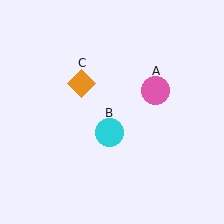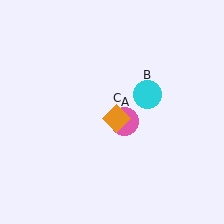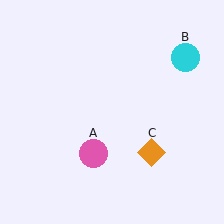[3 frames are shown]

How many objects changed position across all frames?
3 objects changed position: pink circle (object A), cyan circle (object B), orange diamond (object C).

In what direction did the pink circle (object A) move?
The pink circle (object A) moved down and to the left.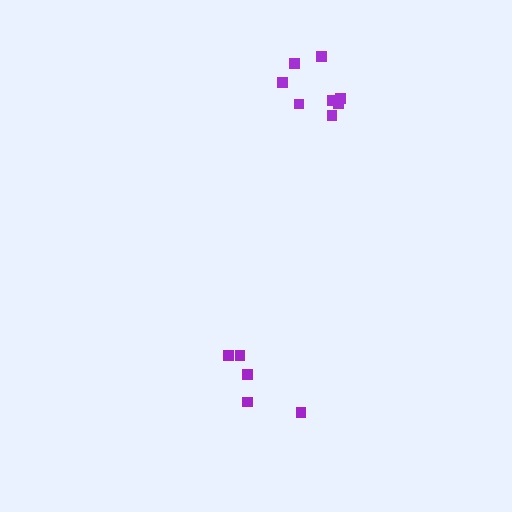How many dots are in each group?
Group 1: 9 dots, Group 2: 5 dots (14 total).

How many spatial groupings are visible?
There are 2 spatial groupings.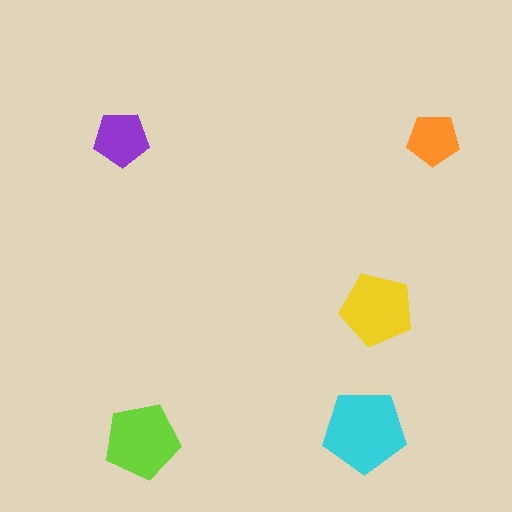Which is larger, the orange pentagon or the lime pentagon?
The lime one.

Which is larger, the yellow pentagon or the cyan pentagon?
The cyan one.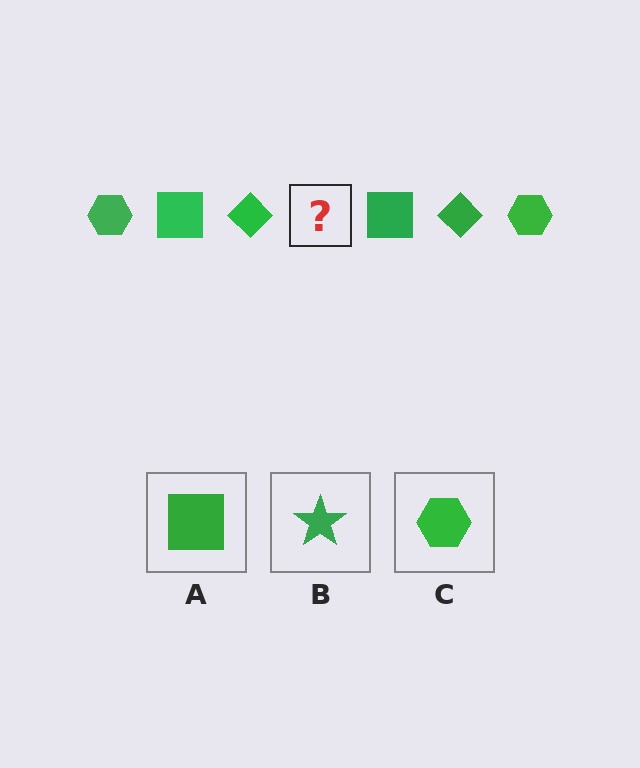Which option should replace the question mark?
Option C.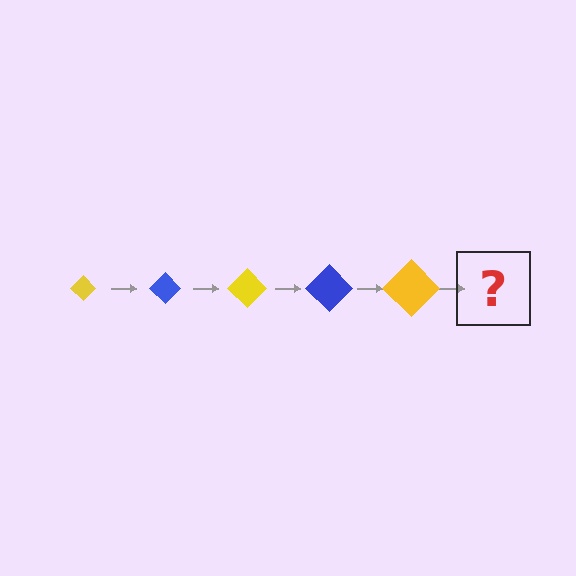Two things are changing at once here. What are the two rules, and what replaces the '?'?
The two rules are that the diamond grows larger each step and the color cycles through yellow and blue. The '?' should be a blue diamond, larger than the previous one.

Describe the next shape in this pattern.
It should be a blue diamond, larger than the previous one.